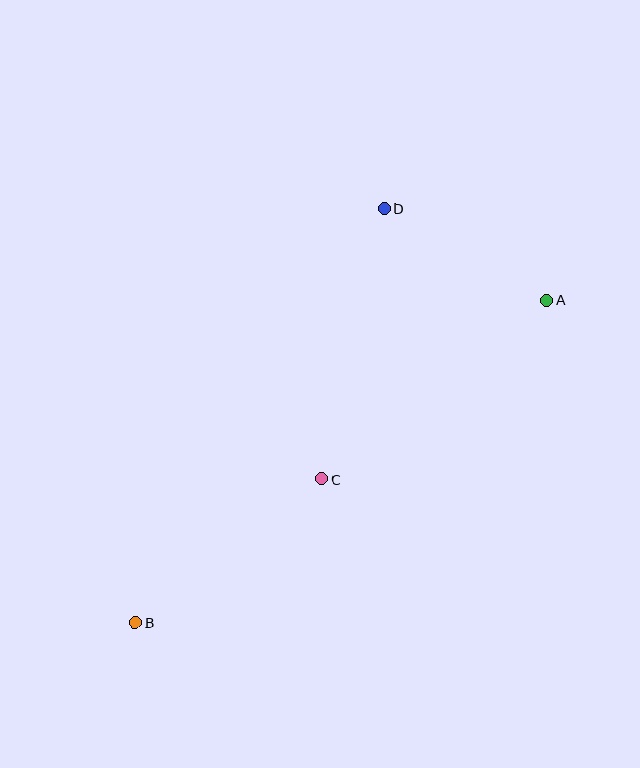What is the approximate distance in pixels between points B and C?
The distance between B and C is approximately 235 pixels.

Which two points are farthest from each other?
Points A and B are farthest from each other.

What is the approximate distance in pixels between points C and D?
The distance between C and D is approximately 278 pixels.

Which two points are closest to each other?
Points A and D are closest to each other.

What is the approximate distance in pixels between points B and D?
The distance between B and D is approximately 483 pixels.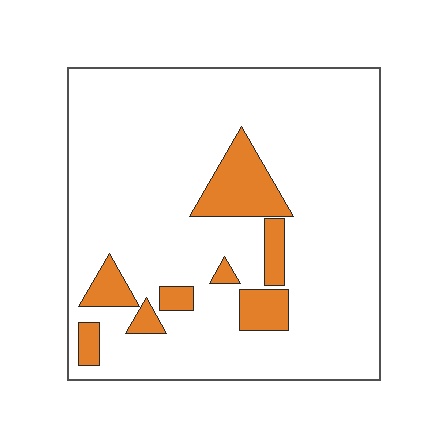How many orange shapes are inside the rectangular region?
8.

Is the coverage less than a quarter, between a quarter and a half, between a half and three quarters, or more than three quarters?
Less than a quarter.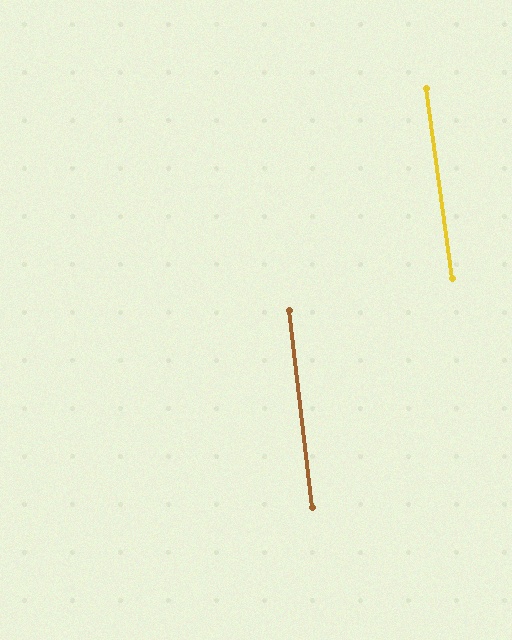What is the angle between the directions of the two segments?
Approximately 1 degree.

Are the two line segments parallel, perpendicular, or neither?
Parallel — their directions differ by only 1.0°.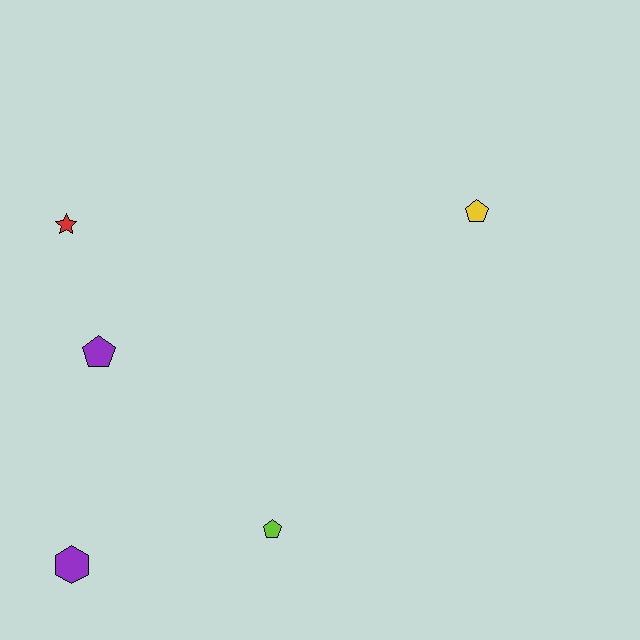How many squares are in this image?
There are no squares.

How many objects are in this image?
There are 5 objects.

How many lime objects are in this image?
There is 1 lime object.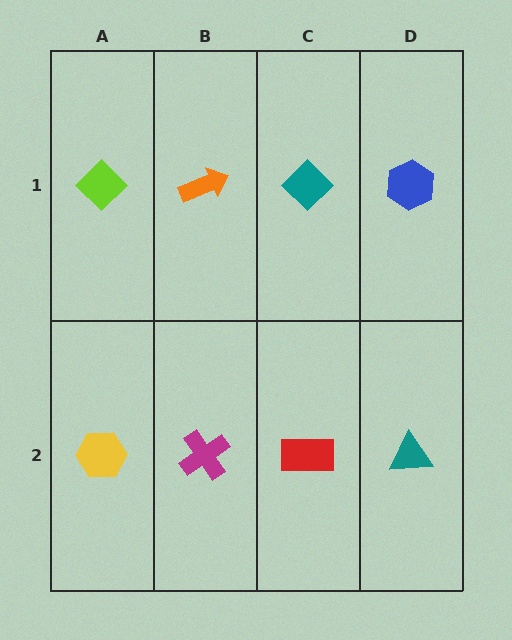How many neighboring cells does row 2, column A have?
2.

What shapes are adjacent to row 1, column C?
A red rectangle (row 2, column C), an orange arrow (row 1, column B), a blue hexagon (row 1, column D).